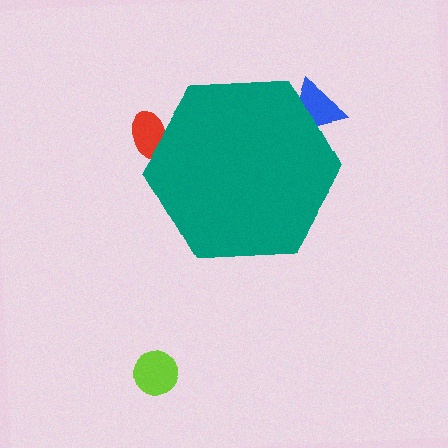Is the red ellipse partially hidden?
Yes, the red ellipse is partially hidden behind the teal hexagon.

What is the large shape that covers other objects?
A teal hexagon.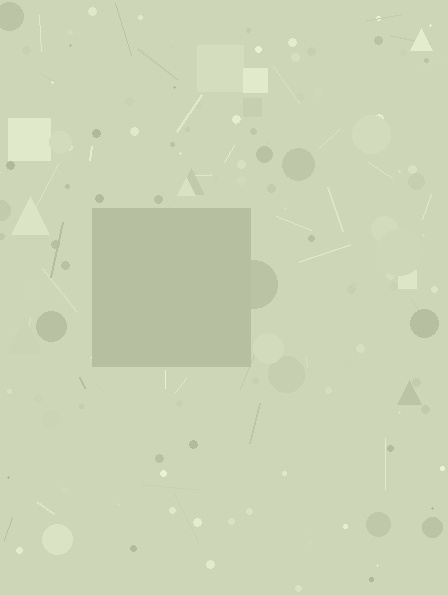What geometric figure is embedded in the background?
A square is embedded in the background.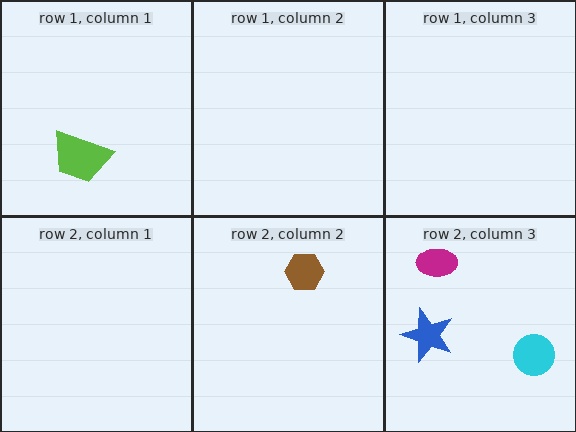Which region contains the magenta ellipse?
The row 2, column 3 region.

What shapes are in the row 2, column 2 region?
The brown hexagon.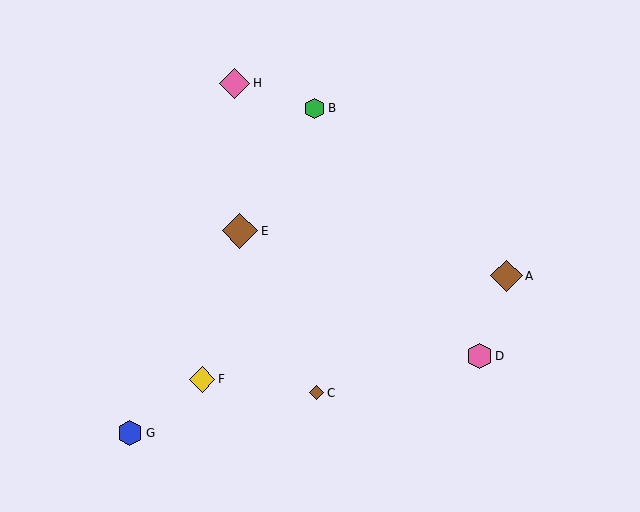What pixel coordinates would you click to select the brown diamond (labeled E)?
Click at (240, 231) to select the brown diamond E.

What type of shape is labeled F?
Shape F is a yellow diamond.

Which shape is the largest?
The brown diamond (labeled E) is the largest.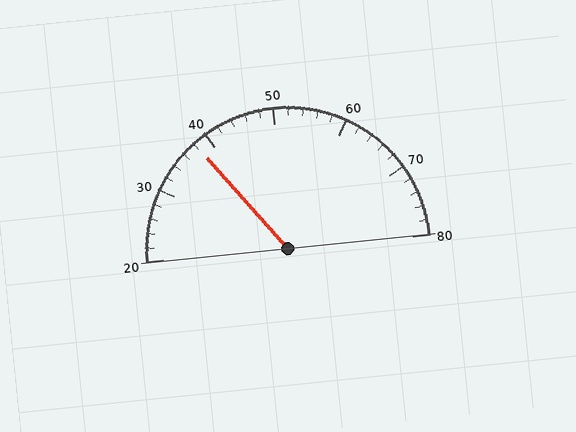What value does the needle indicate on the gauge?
The needle indicates approximately 38.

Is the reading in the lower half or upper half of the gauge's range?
The reading is in the lower half of the range (20 to 80).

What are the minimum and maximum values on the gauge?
The gauge ranges from 20 to 80.